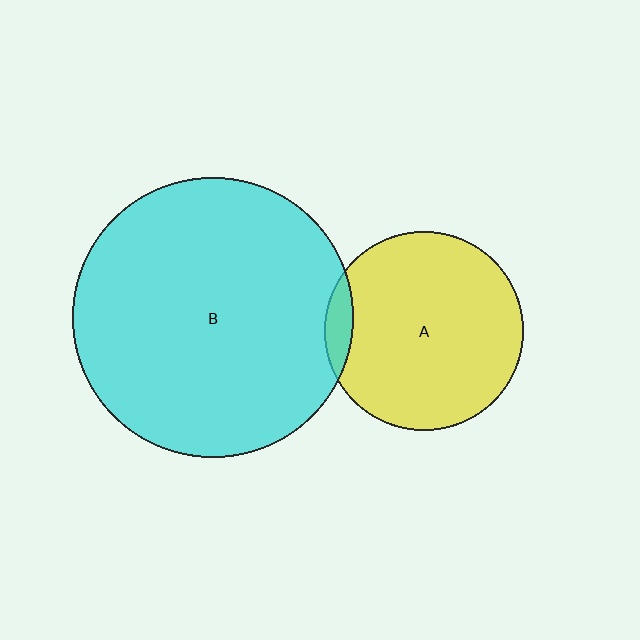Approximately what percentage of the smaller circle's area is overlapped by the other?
Approximately 5%.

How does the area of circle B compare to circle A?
Approximately 2.0 times.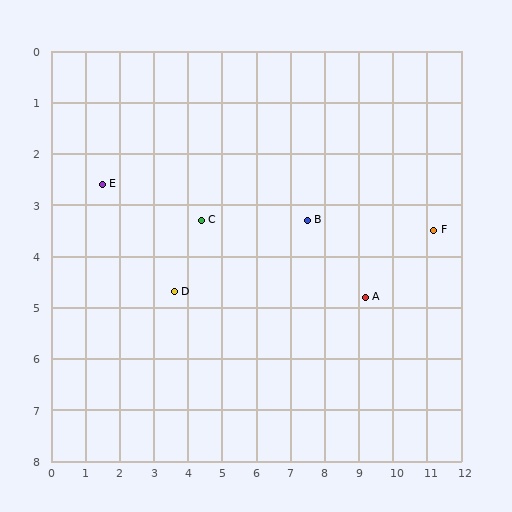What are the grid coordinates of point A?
Point A is at approximately (9.2, 4.8).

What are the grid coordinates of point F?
Point F is at approximately (11.2, 3.5).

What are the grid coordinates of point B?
Point B is at approximately (7.5, 3.3).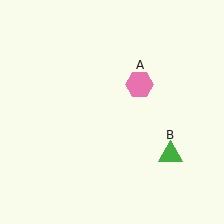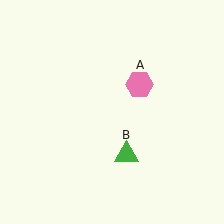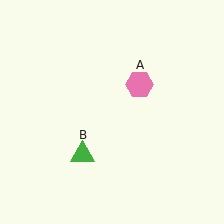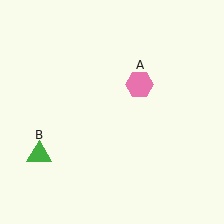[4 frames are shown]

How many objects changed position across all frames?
1 object changed position: green triangle (object B).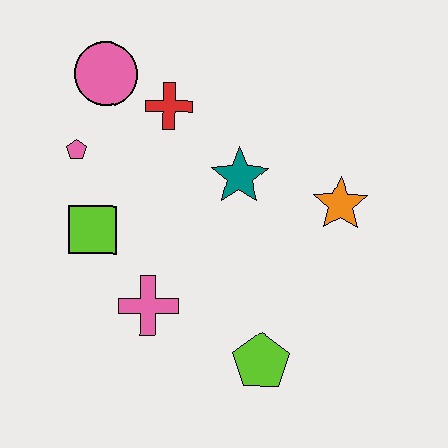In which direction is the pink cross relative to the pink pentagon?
The pink cross is below the pink pentagon.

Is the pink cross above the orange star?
No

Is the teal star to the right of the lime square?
Yes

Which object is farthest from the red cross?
The lime pentagon is farthest from the red cross.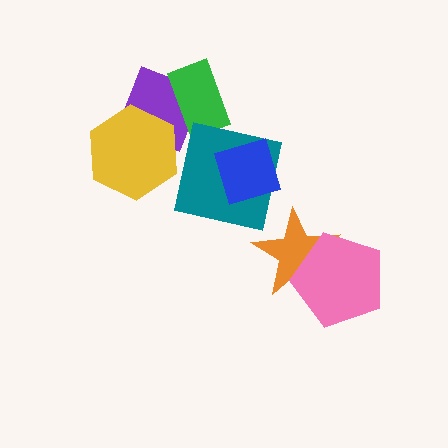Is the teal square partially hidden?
Yes, it is partially covered by another shape.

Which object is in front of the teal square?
The blue square is in front of the teal square.